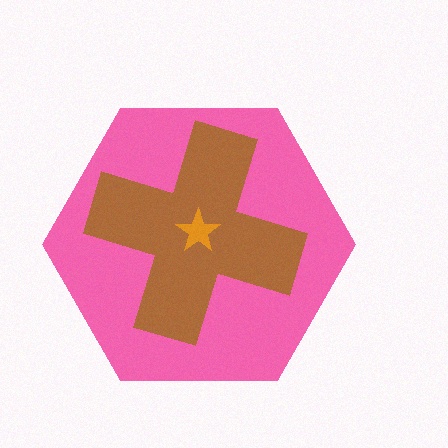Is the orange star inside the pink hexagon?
Yes.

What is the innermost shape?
The orange star.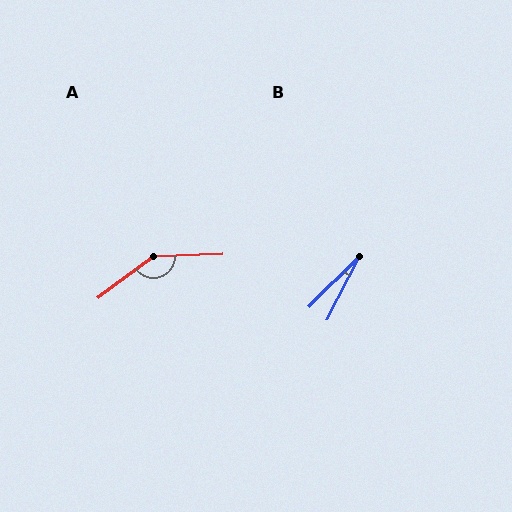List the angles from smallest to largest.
B (18°), A (145°).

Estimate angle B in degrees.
Approximately 18 degrees.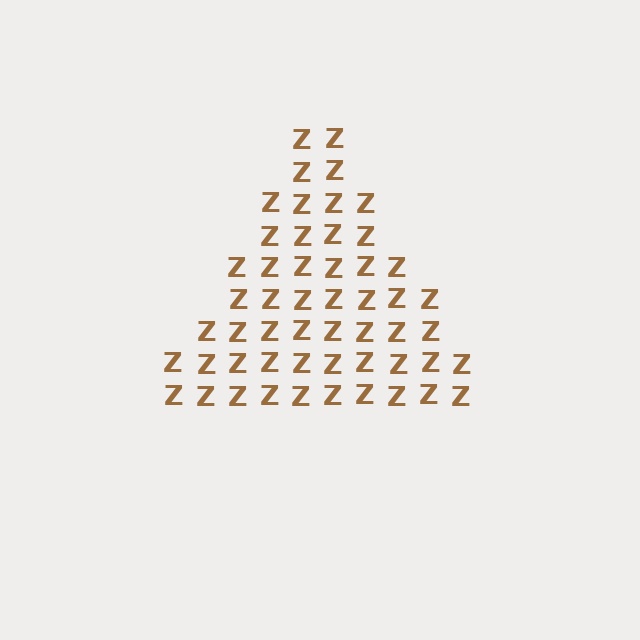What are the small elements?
The small elements are letter Z's.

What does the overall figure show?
The overall figure shows a triangle.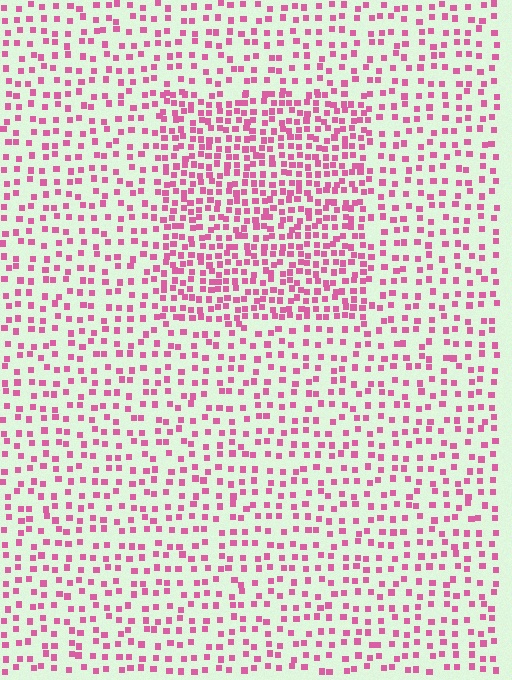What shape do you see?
I see a rectangle.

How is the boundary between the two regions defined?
The boundary is defined by a change in element density (approximately 2.0x ratio). All elements are the same color, size, and shape.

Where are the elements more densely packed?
The elements are more densely packed inside the rectangle boundary.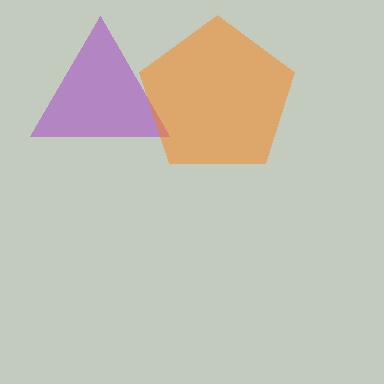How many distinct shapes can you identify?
There are 2 distinct shapes: a purple triangle, an orange pentagon.